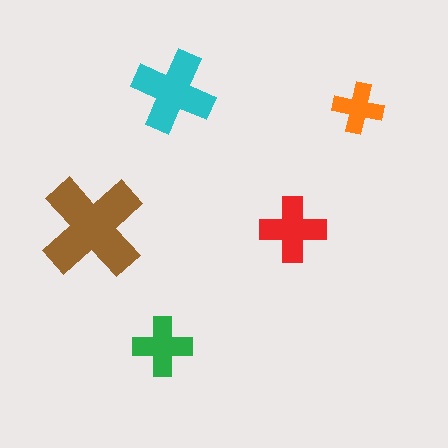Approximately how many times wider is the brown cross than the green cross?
About 2 times wider.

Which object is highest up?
The cyan cross is topmost.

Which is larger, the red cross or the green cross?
The red one.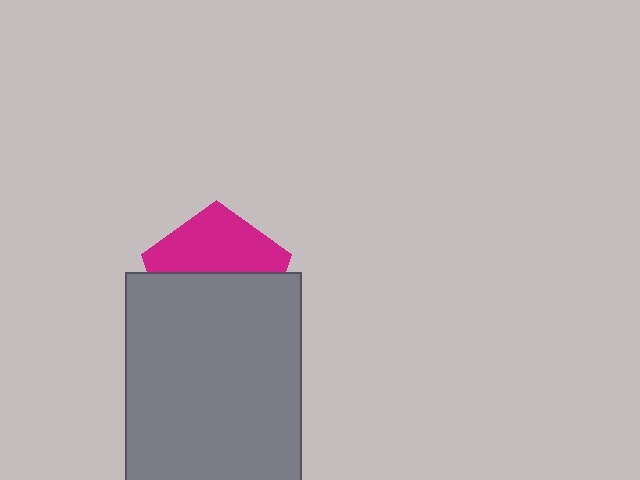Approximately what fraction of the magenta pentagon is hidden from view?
Roughly 56% of the magenta pentagon is hidden behind the gray rectangle.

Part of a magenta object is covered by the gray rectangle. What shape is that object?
It is a pentagon.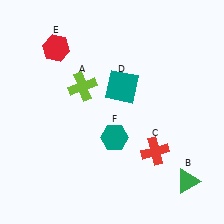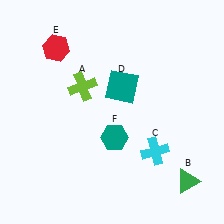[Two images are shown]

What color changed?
The cross (C) changed from red in Image 1 to cyan in Image 2.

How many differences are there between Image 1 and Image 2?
There is 1 difference between the two images.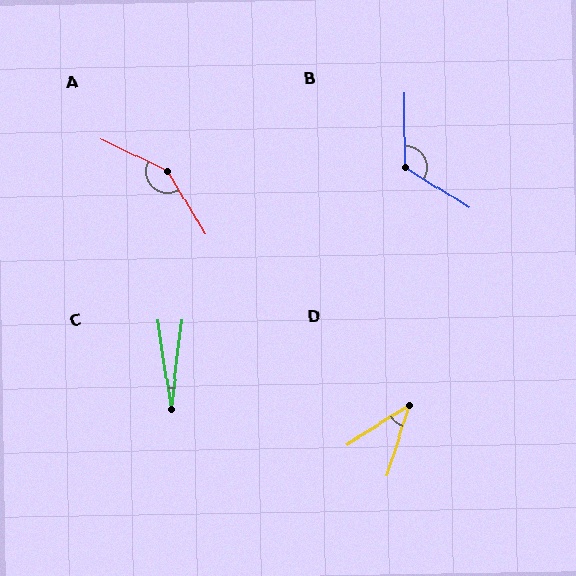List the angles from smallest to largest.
C (16°), D (41°), B (122°), A (146°).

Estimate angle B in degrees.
Approximately 122 degrees.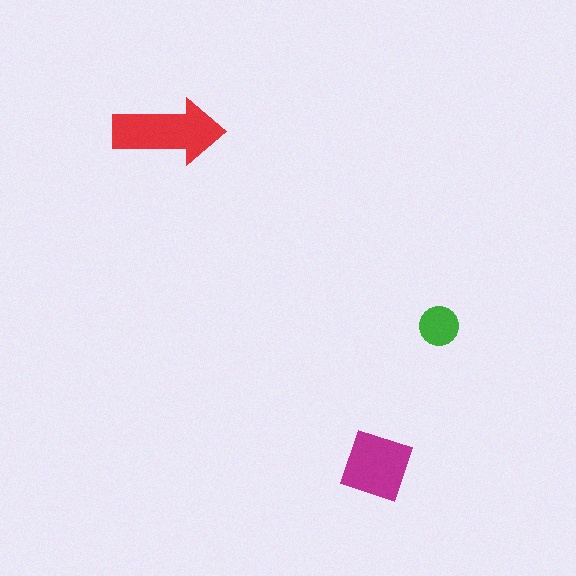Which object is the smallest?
The green circle.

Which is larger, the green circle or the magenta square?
The magenta square.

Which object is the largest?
The red arrow.